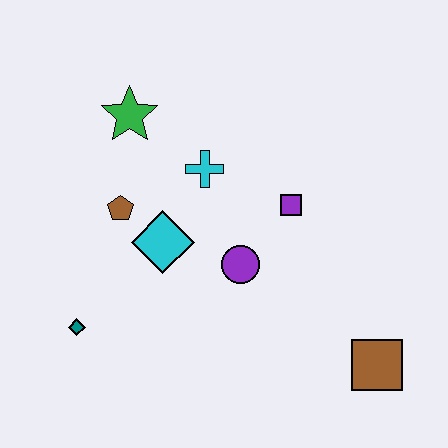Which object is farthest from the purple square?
The teal diamond is farthest from the purple square.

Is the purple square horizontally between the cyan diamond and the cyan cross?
No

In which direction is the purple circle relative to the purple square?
The purple circle is below the purple square.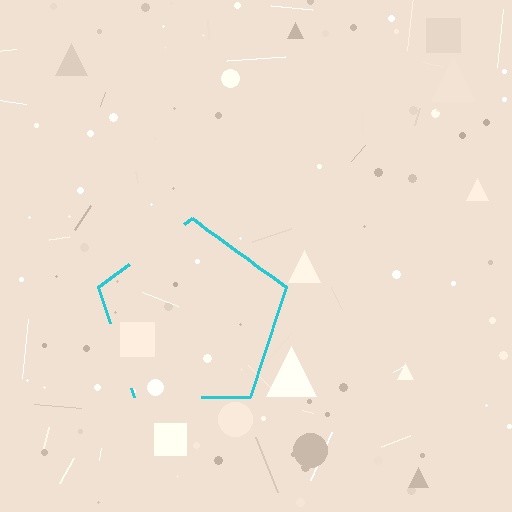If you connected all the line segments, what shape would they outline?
They would outline a pentagon.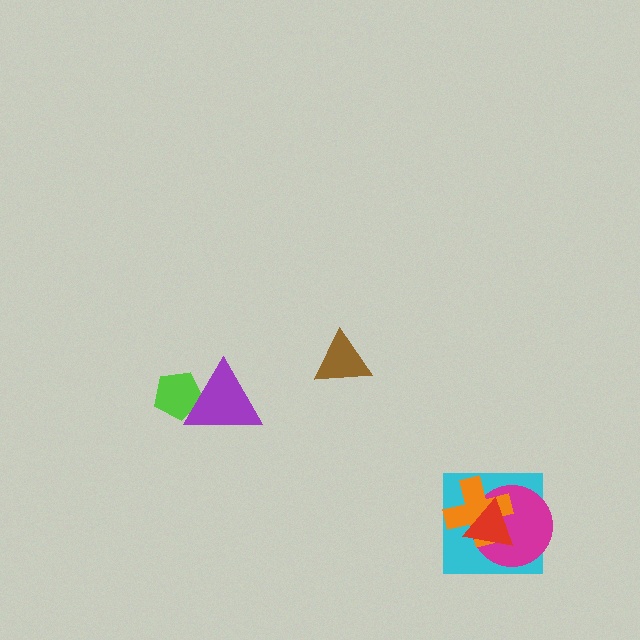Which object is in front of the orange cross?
The red triangle is in front of the orange cross.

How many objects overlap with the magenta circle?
3 objects overlap with the magenta circle.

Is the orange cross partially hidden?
Yes, it is partially covered by another shape.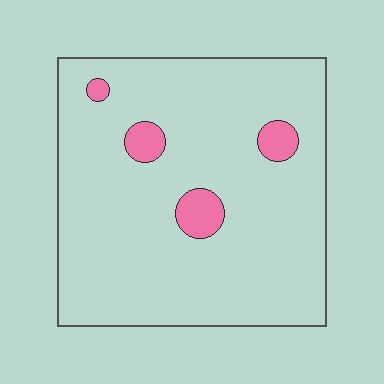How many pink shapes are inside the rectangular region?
4.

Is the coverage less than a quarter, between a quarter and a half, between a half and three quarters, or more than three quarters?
Less than a quarter.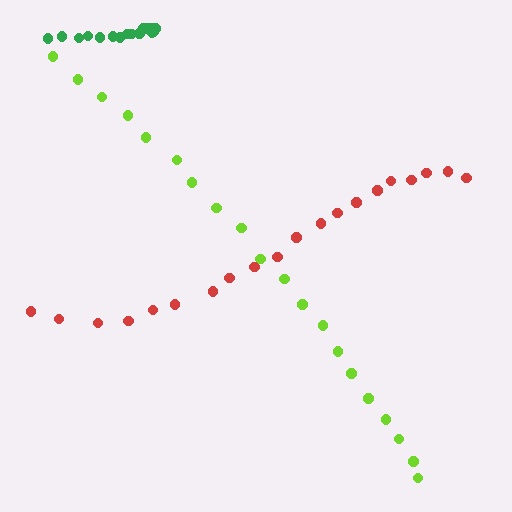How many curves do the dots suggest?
There are 3 distinct paths.